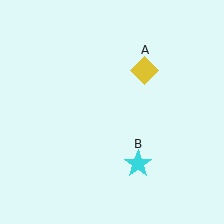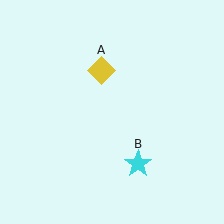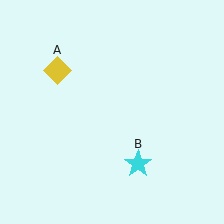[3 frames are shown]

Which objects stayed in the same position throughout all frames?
Cyan star (object B) remained stationary.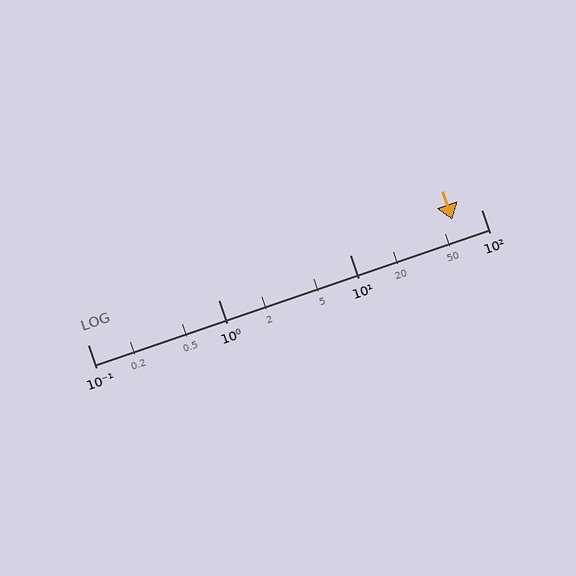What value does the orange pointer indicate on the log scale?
The pointer indicates approximately 60.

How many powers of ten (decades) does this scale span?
The scale spans 3 decades, from 0.1 to 100.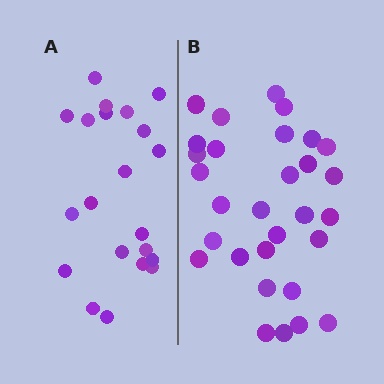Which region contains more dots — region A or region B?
Region B (the right region) has more dots.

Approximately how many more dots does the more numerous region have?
Region B has roughly 8 or so more dots than region A.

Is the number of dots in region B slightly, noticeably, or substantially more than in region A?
Region B has noticeably more, but not dramatically so. The ratio is roughly 1.4 to 1.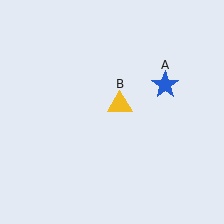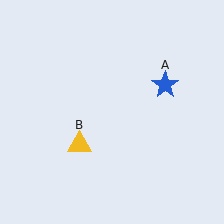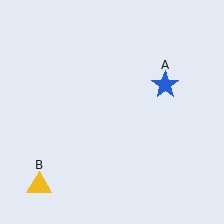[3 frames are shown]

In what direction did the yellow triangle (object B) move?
The yellow triangle (object B) moved down and to the left.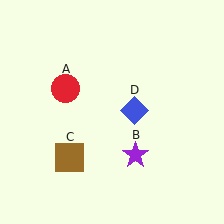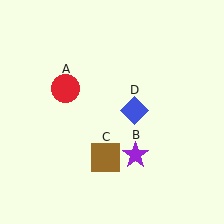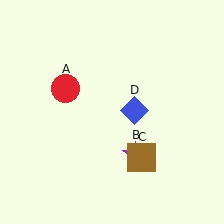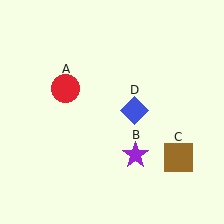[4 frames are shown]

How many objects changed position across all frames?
1 object changed position: brown square (object C).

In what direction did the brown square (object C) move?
The brown square (object C) moved right.